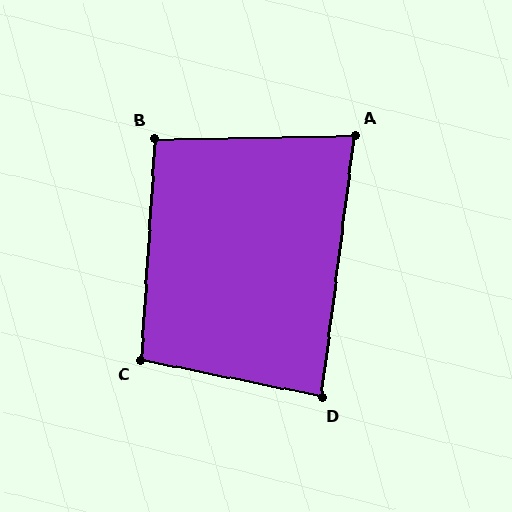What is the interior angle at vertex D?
Approximately 86 degrees (approximately right).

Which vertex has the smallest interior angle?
A, at approximately 82 degrees.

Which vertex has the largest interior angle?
C, at approximately 98 degrees.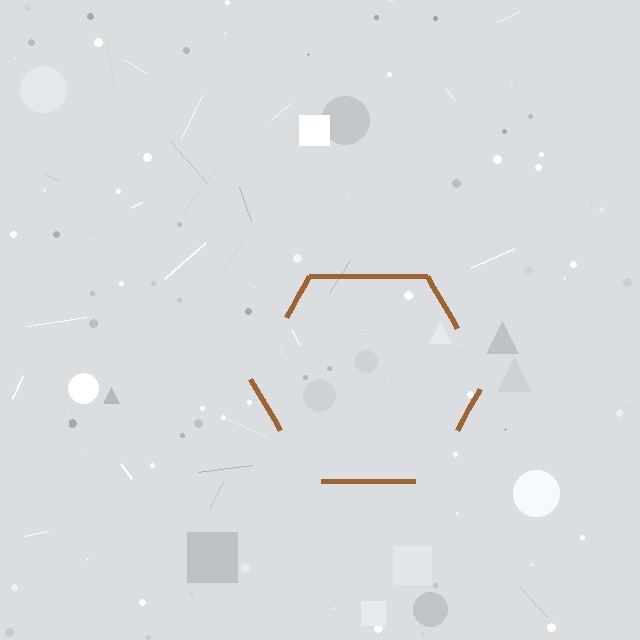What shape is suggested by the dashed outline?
The dashed outline suggests a hexagon.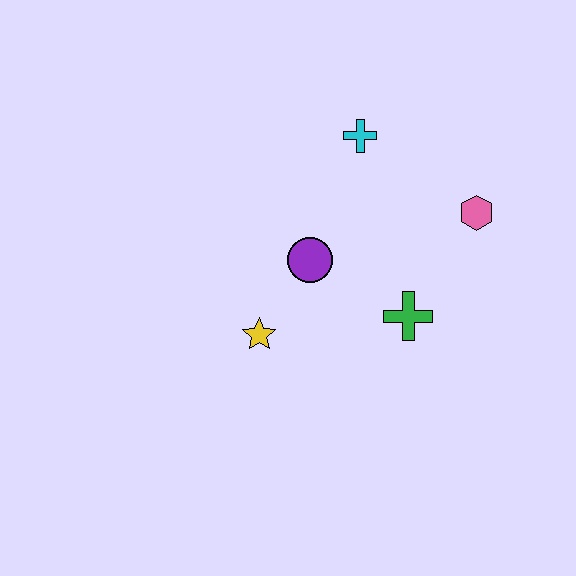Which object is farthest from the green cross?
The cyan cross is farthest from the green cross.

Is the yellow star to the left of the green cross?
Yes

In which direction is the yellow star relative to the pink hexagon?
The yellow star is to the left of the pink hexagon.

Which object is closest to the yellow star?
The purple circle is closest to the yellow star.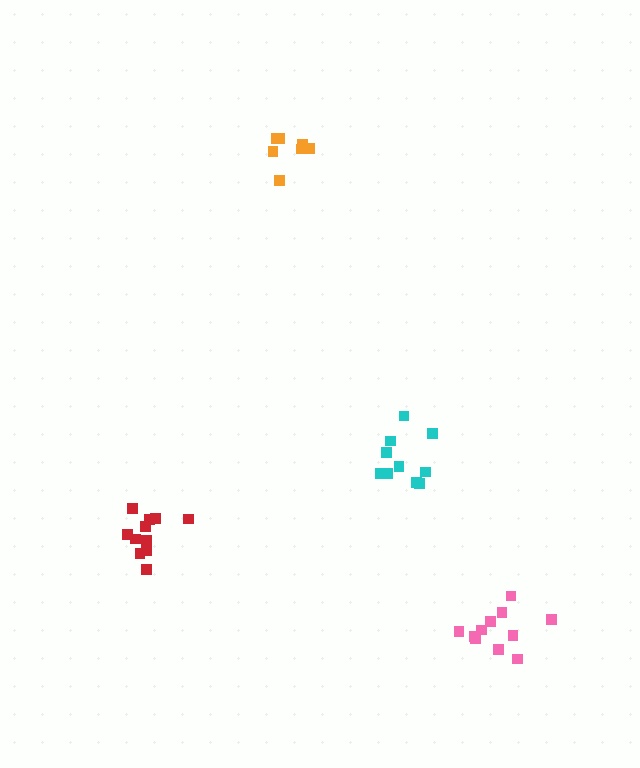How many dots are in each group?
Group 1: 11 dots, Group 2: 7 dots, Group 3: 10 dots, Group 4: 11 dots (39 total).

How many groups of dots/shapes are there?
There are 4 groups.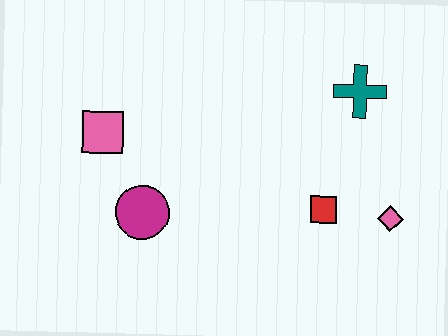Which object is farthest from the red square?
The pink square is farthest from the red square.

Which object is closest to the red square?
The pink diamond is closest to the red square.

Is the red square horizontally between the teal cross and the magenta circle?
Yes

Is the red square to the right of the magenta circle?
Yes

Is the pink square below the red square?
No